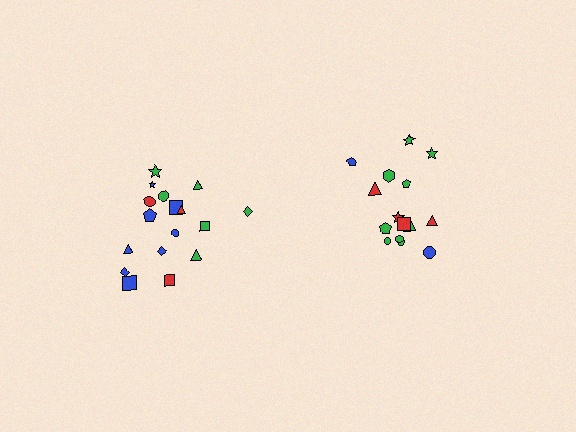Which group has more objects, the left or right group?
The left group.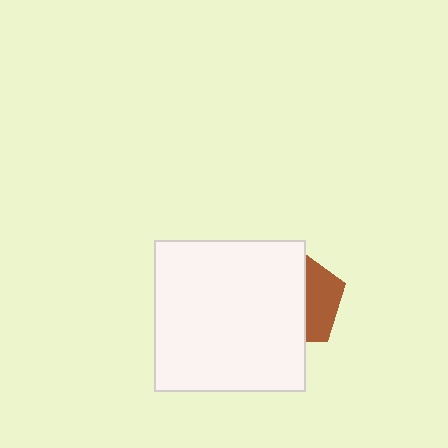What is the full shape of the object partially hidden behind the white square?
The partially hidden object is a brown pentagon.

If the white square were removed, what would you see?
You would see the complete brown pentagon.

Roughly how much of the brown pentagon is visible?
A small part of it is visible (roughly 38%).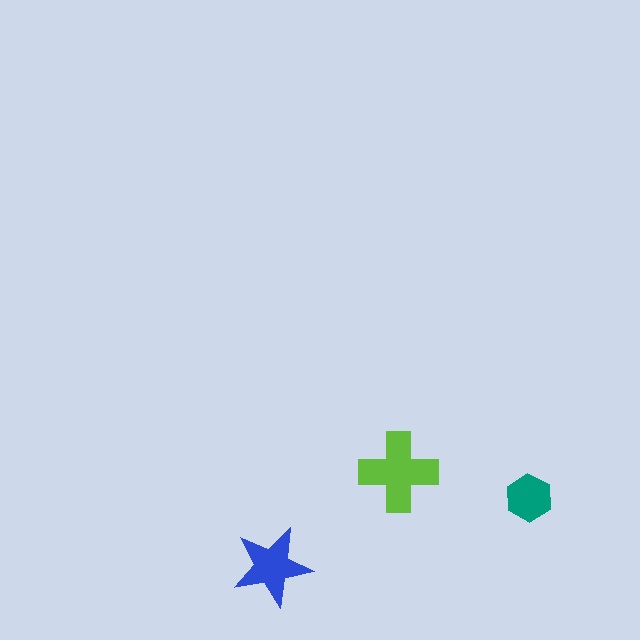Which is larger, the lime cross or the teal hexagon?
The lime cross.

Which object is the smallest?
The teal hexagon.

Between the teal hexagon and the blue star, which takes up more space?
The blue star.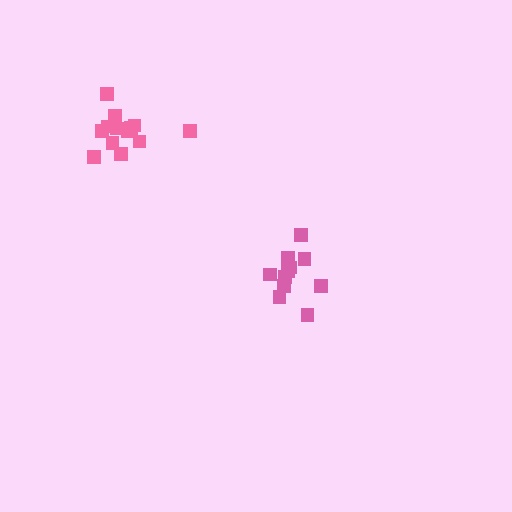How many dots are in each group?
Group 1: 11 dots, Group 2: 13 dots (24 total).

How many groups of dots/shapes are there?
There are 2 groups.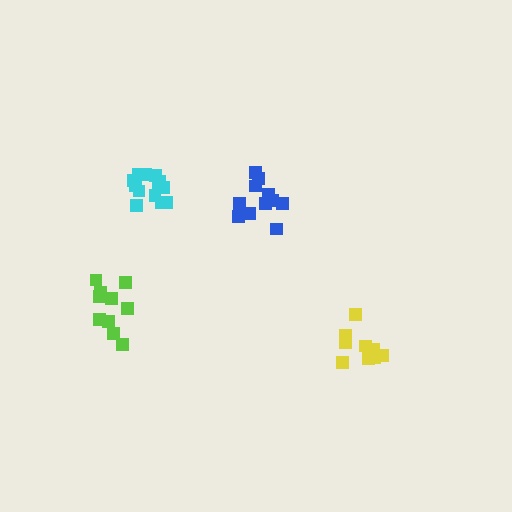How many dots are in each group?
Group 1: 11 dots, Group 2: 11 dots, Group 3: 10 dots, Group 4: 14 dots (46 total).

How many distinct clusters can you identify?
There are 4 distinct clusters.